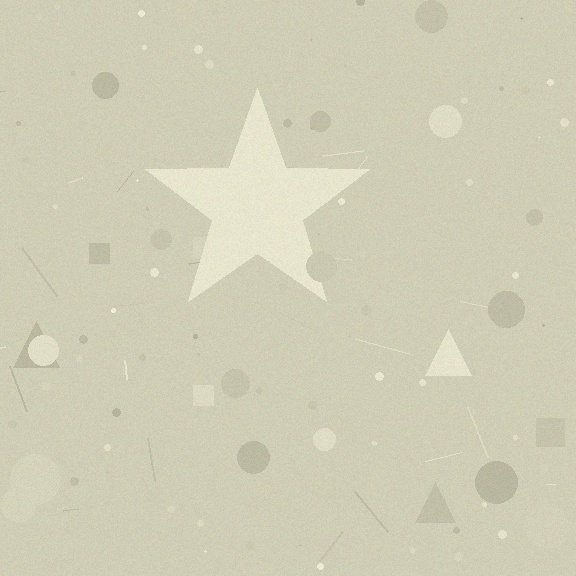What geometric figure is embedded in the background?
A star is embedded in the background.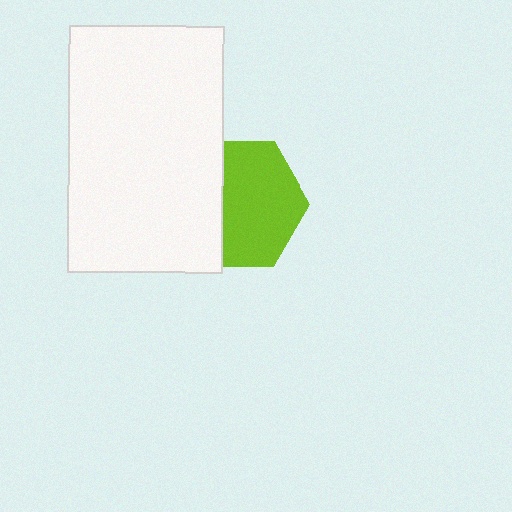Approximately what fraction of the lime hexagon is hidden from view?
Roughly 37% of the lime hexagon is hidden behind the white rectangle.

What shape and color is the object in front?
The object in front is a white rectangle.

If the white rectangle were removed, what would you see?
You would see the complete lime hexagon.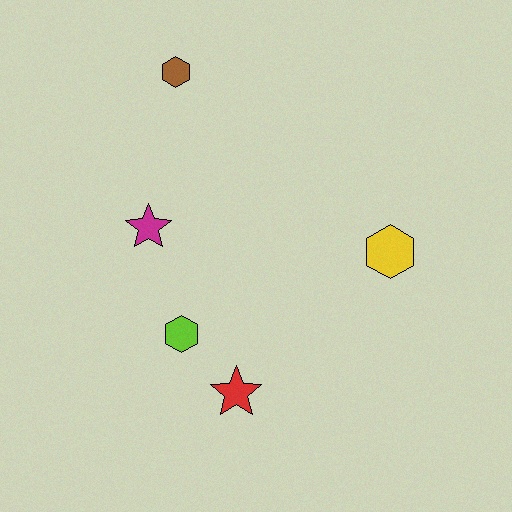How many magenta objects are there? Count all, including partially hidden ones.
There is 1 magenta object.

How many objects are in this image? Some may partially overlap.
There are 5 objects.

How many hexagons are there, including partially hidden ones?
There are 3 hexagons.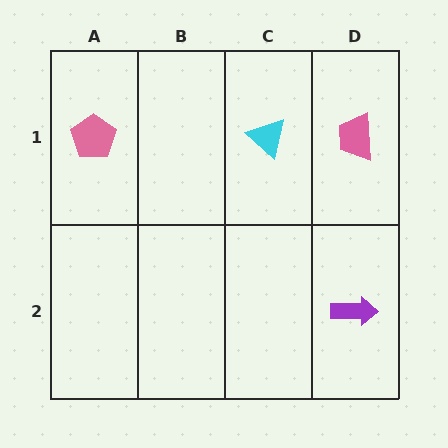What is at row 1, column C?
A cyan triangle.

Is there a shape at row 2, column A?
No, that cell is empty.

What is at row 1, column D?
A pink trapezoid.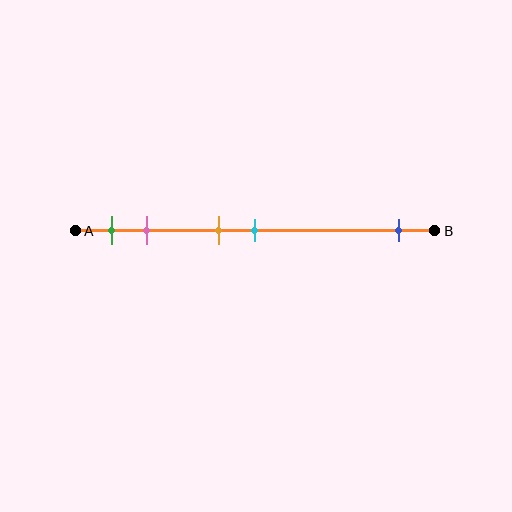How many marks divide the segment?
There are 5 marks dividing the segment.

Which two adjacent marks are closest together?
The orange and cyan marks are the closest adjacent pair.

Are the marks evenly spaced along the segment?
No, the marks are not evenly spaced.